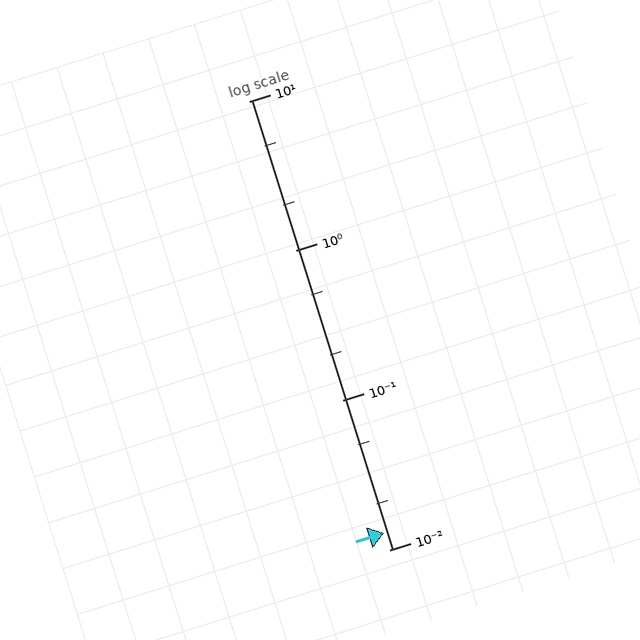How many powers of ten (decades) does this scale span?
The scale spans 3 decades, from 0.01 to 10.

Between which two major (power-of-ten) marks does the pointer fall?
The pointer is between 0.01 and 0.1.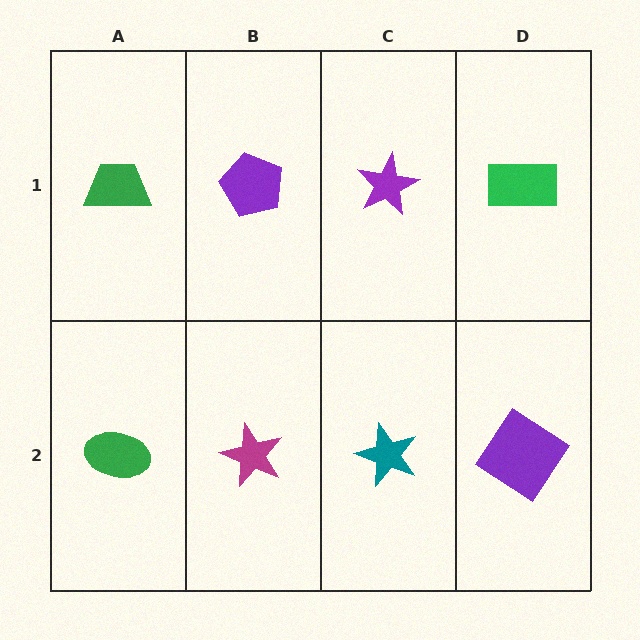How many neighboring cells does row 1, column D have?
2.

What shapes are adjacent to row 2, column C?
A purple star (row 1, column C), a magenta star (row 2, column B), a purple diamond (row 2, column D).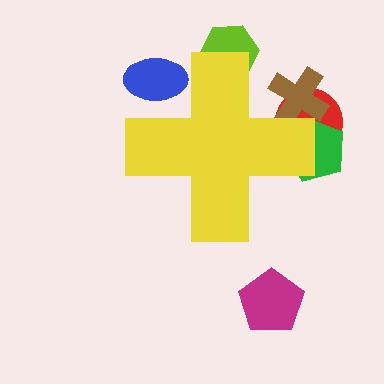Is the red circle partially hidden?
Yes, the red circle is partially hidden behind the yellow cross.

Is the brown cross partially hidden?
Yes, the brown cross is partially hidden behind the yellow cross.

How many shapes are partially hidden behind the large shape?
5 shapes are partially hidden.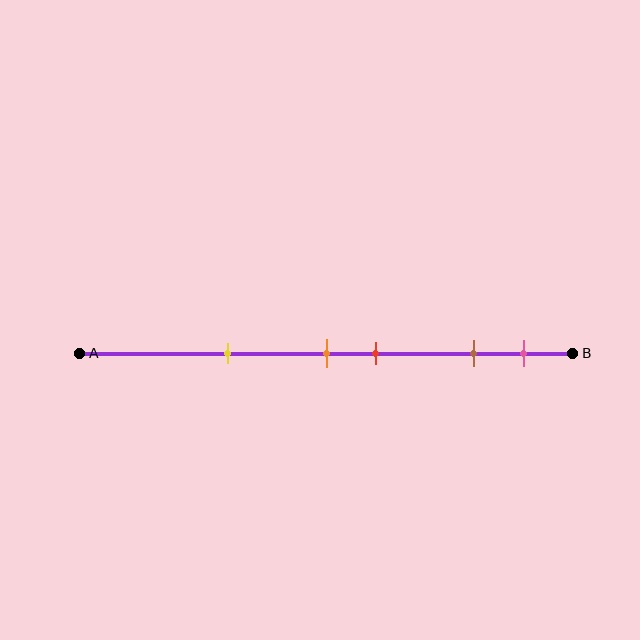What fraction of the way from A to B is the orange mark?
The orange mark is approximately 50% (0.5) of the way from A to B.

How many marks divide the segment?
There are 5 marks dividing the segment.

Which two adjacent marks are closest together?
The orange and red marks are the closest adjacent pair.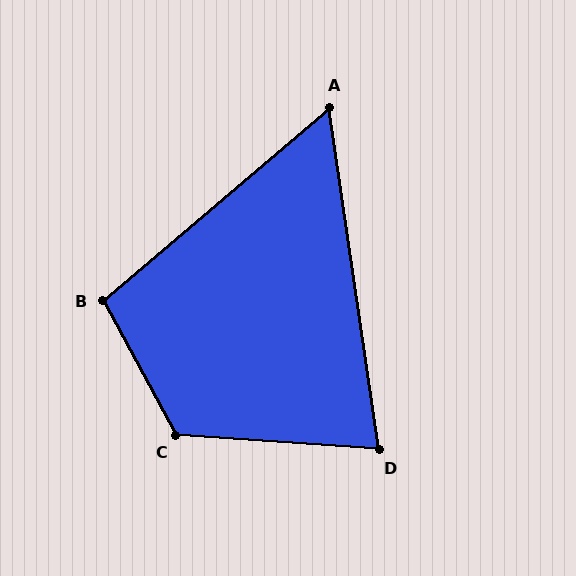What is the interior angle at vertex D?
Approximately 78 degrees (acute).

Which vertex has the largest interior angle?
C, at approximately 122 degrees.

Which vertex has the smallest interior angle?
A, at approximately 58 degrees.